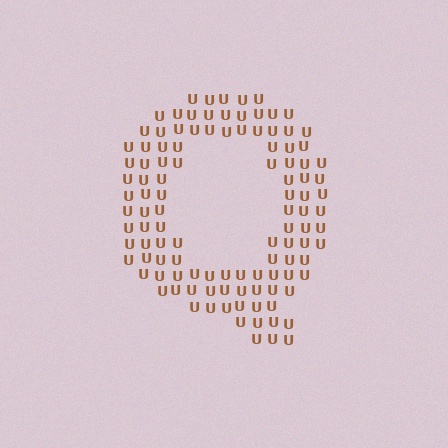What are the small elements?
The small elements are letter U's.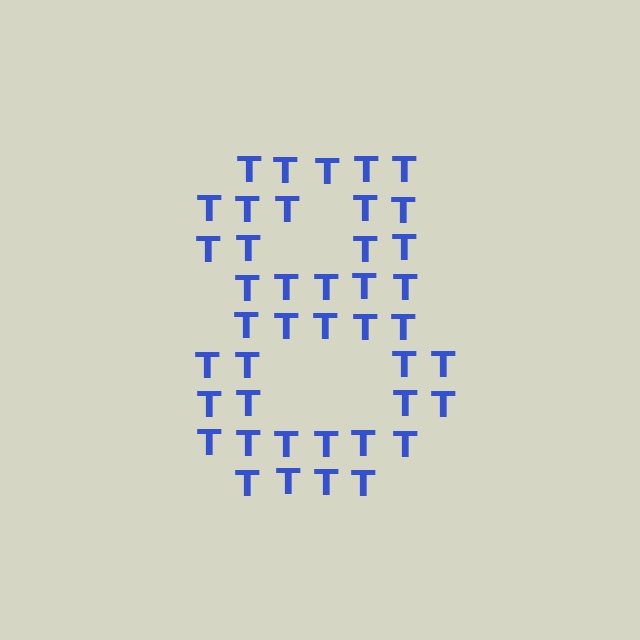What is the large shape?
The large shape is the digit 8.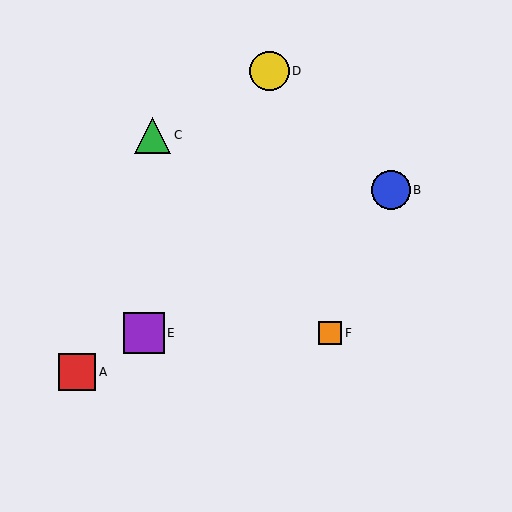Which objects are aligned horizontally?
Objects E, F are aligned horizontally.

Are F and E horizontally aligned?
Yes, both are at y≈333.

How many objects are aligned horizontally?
2 objects (E, F) are aligned horizontally.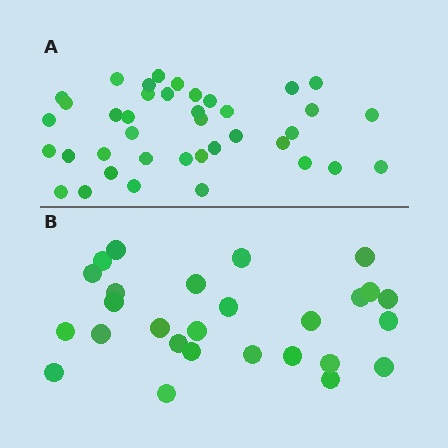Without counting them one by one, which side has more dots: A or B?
Region A (the top region) has more dots.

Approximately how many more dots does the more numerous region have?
Region A has roughly 12 or so more dots than region B.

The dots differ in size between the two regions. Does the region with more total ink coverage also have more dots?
No. Region B has more total ink coverage because its dots are larger, but region A actually contains more individual dots. Total area can be misleading — the number of items is what matters here.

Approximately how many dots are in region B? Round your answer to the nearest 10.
About 30 dots. (The exact count is 27, which rounds to 30.)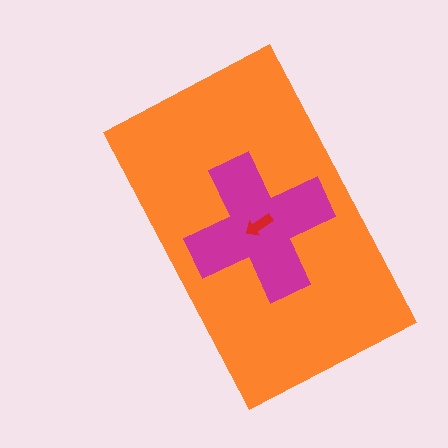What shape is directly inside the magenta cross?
The red arrow.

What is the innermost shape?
The red arrow.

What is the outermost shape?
The orange rectangle.